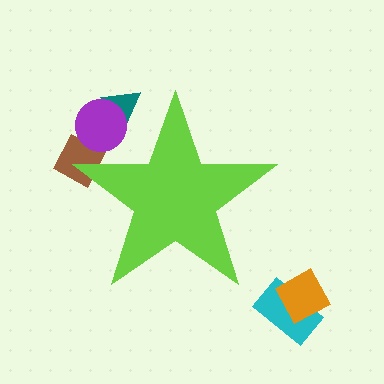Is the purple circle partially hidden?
Yes, the purple circle is partially hidden behind the lime star.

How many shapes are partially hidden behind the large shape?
3 shapes are partially hidden.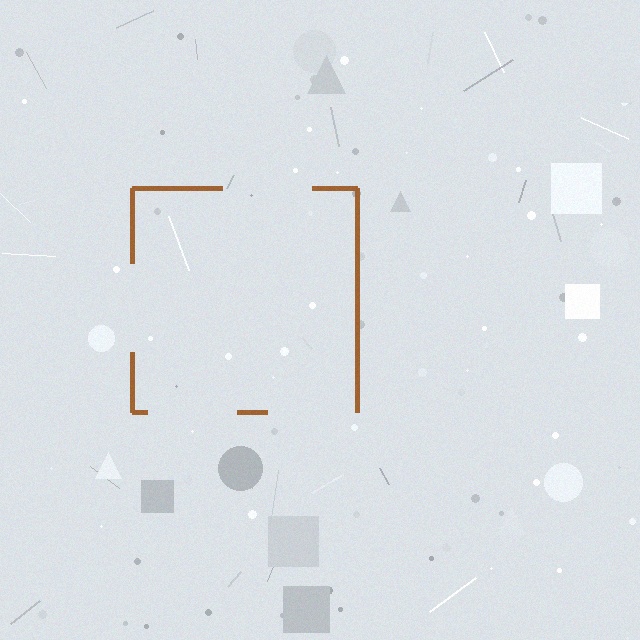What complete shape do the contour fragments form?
The contour fragments form a square.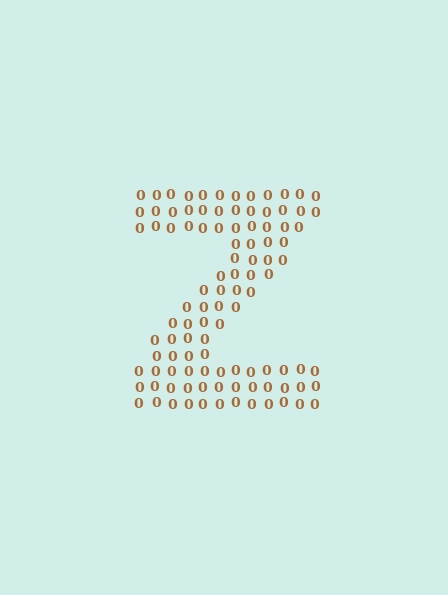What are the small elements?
The small elements are digit 0's.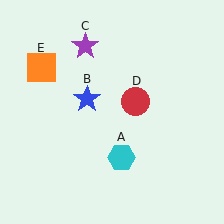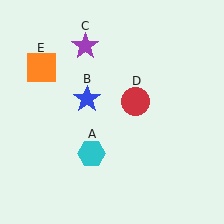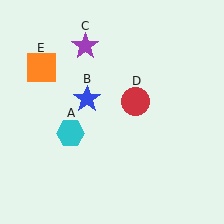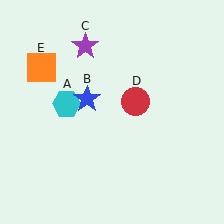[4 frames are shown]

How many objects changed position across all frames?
1 object changed position: cyan hexagon (object A).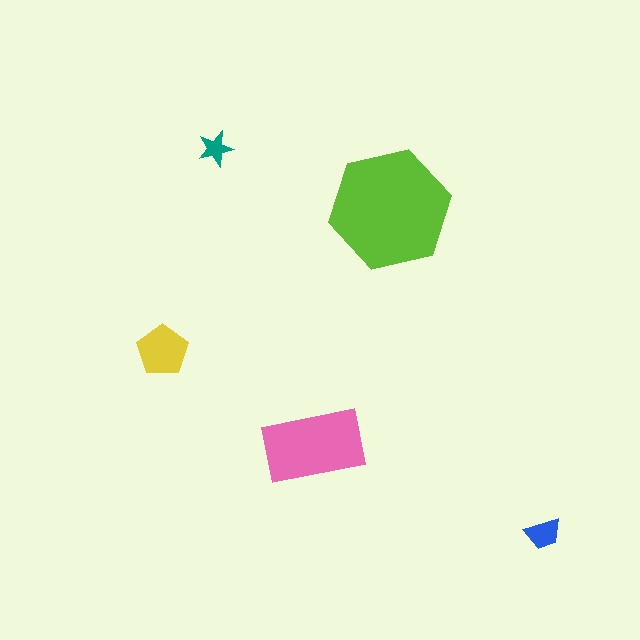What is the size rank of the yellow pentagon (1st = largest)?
3rd.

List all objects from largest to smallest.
The lime hexagon, the pink rectangle, the yellow pentagon, the blue trapezoid, the teal star.